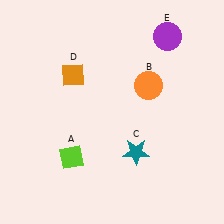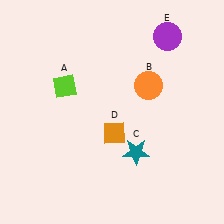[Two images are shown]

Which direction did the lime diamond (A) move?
The lime diamond (A) moved up.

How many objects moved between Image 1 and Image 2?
2 objects moved between the two images.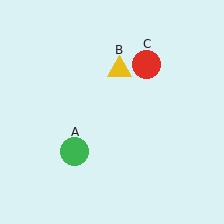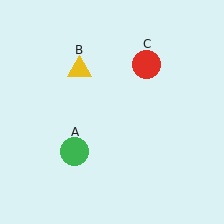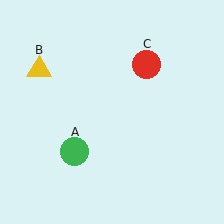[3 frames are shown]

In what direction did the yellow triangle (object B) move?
The yellow triangle (object B) moved left.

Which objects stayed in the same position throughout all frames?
Green circle (object A) and red circle (object C) remained stationary.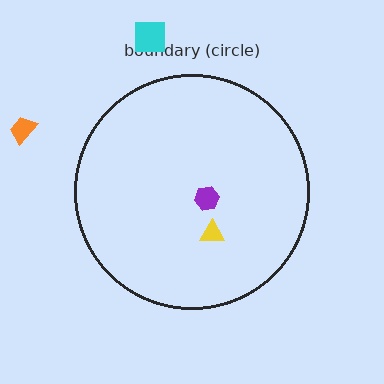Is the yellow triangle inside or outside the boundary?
Inside.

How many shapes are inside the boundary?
2 inside, 2 outside.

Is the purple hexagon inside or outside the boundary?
Inside.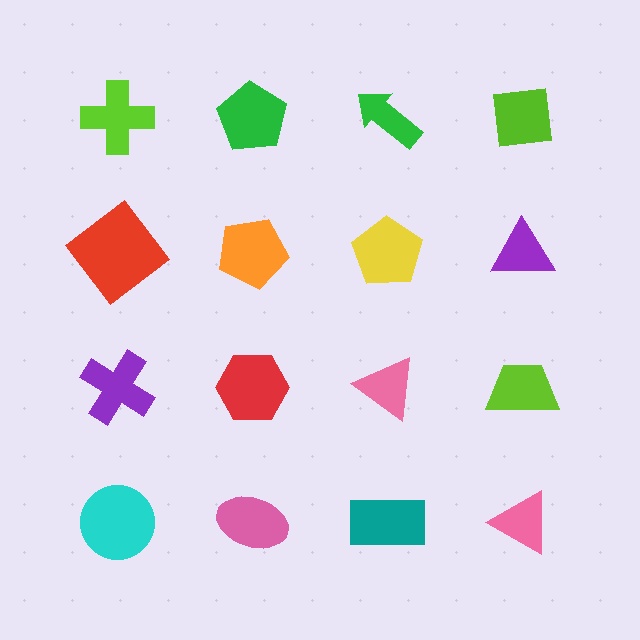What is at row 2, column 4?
A purple triangle.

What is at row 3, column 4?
A lime trapezoid.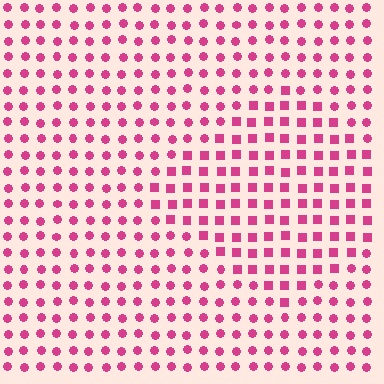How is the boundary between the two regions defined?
The boundary is defined by a change in element shape: squares inside vs. circles outside. All elements share the same color and spacing.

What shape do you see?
I see a diamond.